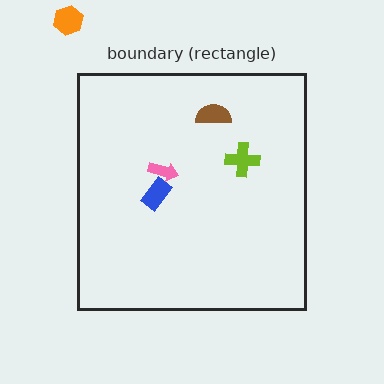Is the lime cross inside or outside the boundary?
Inside.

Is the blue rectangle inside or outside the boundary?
Inside.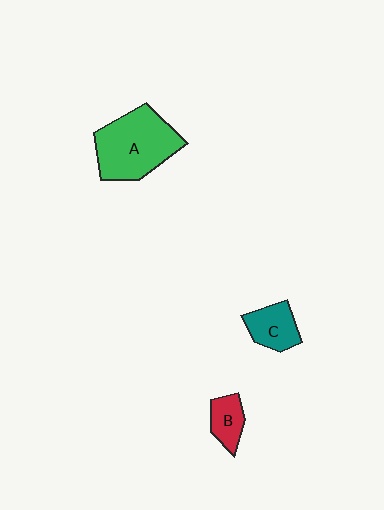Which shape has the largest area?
Shape A (green).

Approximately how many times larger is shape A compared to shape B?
Approximately 3.0 times.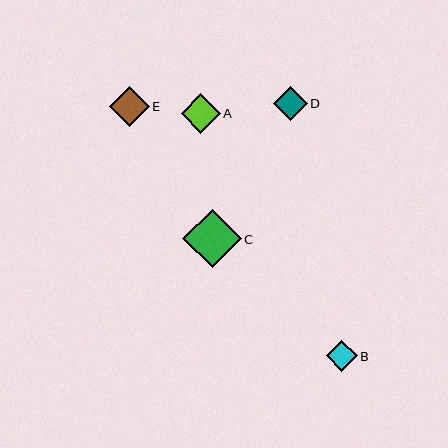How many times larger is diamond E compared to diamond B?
Diamond E is approximately 1.3 times the size of diamond B.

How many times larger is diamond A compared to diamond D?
Diamond A is approximately 1.1 times the size of diamond D.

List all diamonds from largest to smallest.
From largest to smallest: C, E, A, D, B.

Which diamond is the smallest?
Diamond B is the smallest with a size of approximately 31 pixels.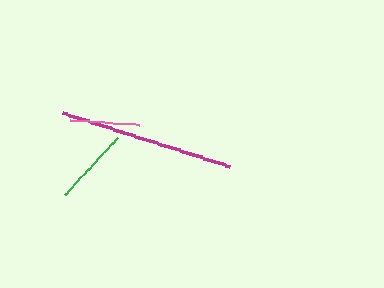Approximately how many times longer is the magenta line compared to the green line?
The magenta line is approximately 2.2 times the length of the green line.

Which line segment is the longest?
The magenta line is the longest at approximately 175 pixels.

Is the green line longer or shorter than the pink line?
The green line is longer than the pink line.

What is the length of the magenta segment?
The magenta segment is approximately 175 pixels long.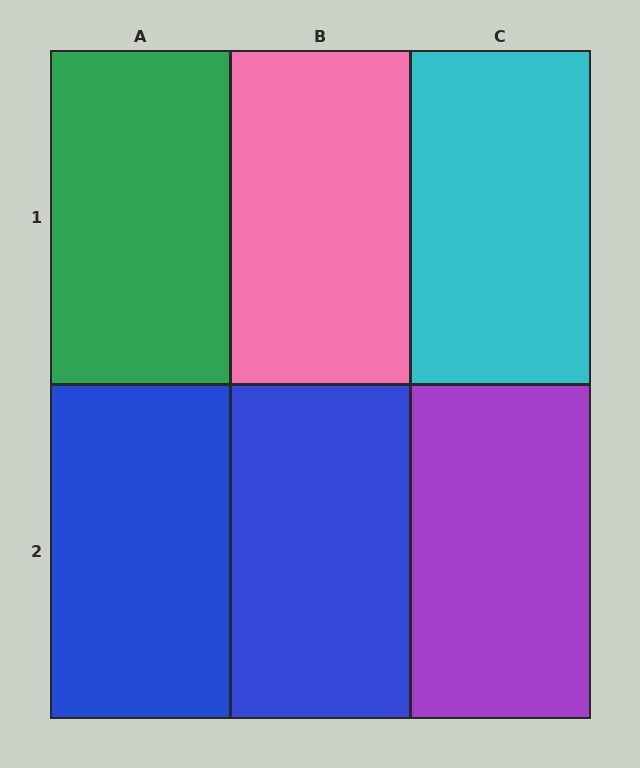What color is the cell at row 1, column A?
Green.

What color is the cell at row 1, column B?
Pink.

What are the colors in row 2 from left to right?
Blue, blue, purple.